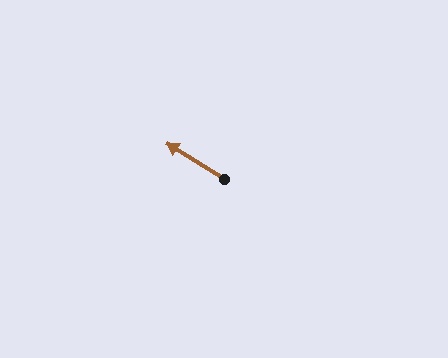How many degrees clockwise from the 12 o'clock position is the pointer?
Approximately 302 degrees.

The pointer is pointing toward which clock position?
Roughly 10 o'clock.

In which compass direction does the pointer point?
Northwest.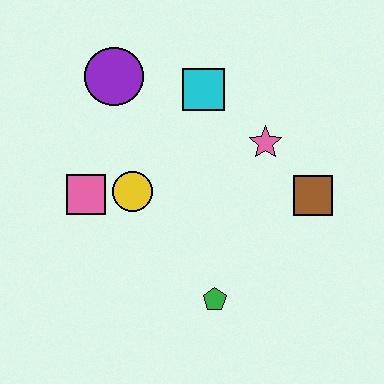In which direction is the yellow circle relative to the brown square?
The yellow circle is to the left of the brown square.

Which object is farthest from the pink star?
The pink square is farthest from the pink star.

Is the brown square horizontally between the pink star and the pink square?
No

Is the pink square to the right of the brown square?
No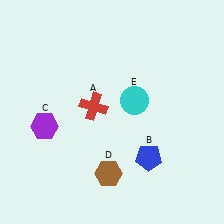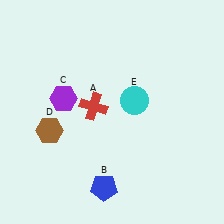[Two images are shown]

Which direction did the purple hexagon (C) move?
The purple hexagon (C) moved up.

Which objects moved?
The objects that moved are: the blue pentagon (B), the purple hexagon (C), the brown hexagon (D).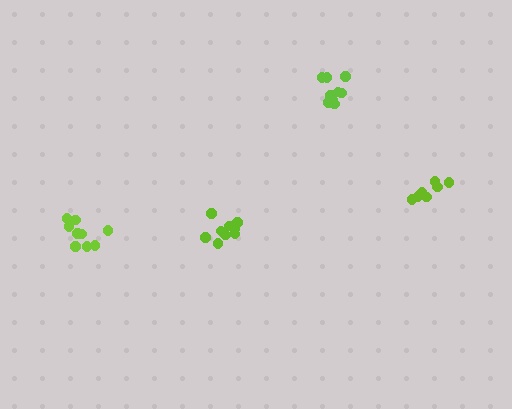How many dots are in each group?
Group 1: 9 dots, Group 2: 9 dots, Group 3: 8 dots, Group 4: 10 dots (36 total).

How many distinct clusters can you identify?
There are 4 distinct clusters.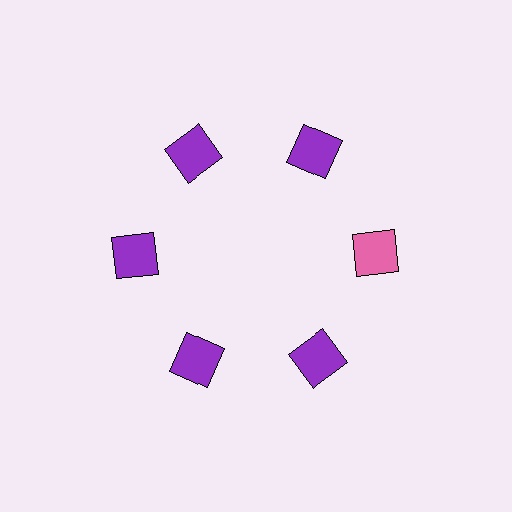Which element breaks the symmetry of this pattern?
The pink square at roughly the 3 o'clock position breaks the symmetry. All other shapes are purple squares.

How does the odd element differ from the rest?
It has a different color: pink instead of purple.